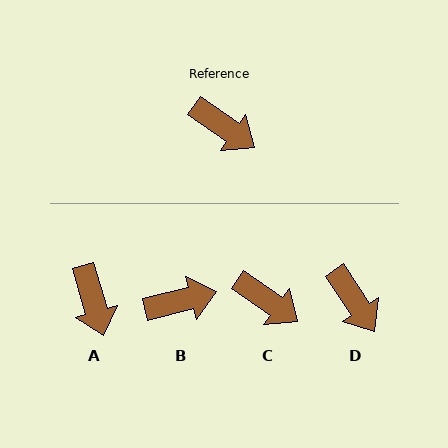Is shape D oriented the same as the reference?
No, it is off by about 21 degrees.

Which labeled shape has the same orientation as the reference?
C.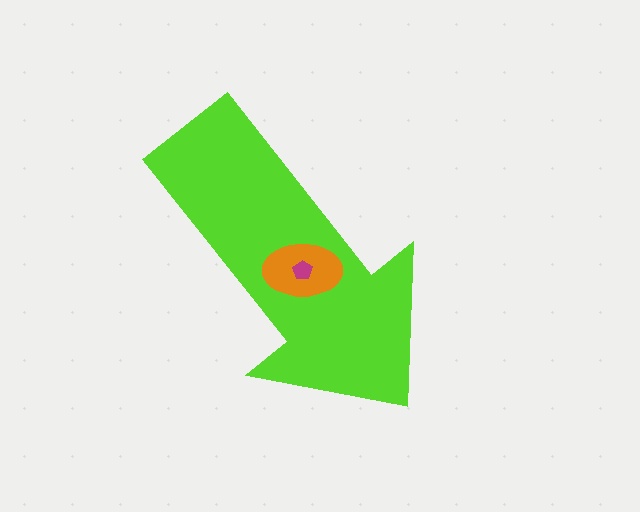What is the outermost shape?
The lime arrow.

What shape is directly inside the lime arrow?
The orange ellipse.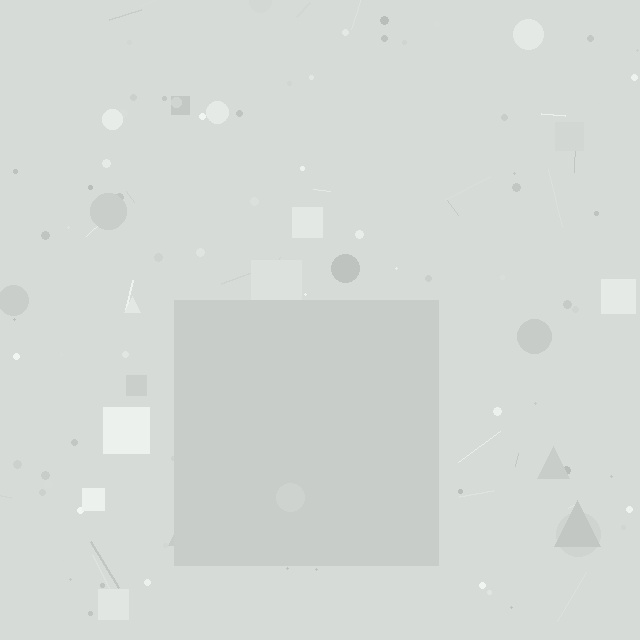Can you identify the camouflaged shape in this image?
The camouflaged shape is a square.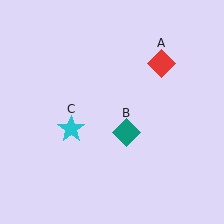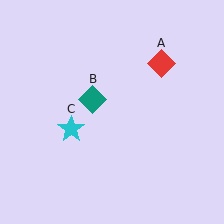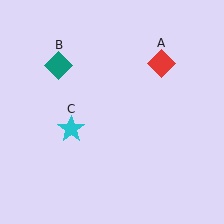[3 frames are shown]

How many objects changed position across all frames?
1 object changed position: teal diamond (object B).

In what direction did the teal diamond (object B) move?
The teal diamond (object B) moved up and to the left.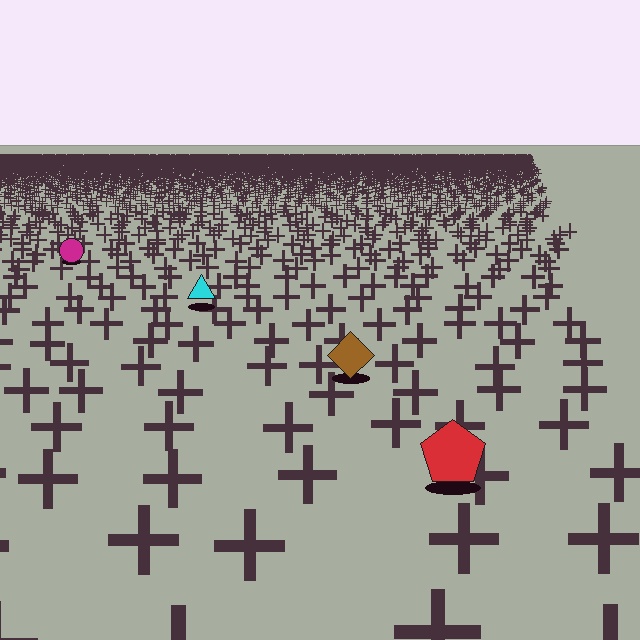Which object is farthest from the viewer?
The magenta circle is farthest from the viewer. It appears smaller and the ground texture around it is denser.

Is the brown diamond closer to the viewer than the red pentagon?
No. The red pentagon is closer — you can tell from the texture gradient: the ground texture is coarser near it.